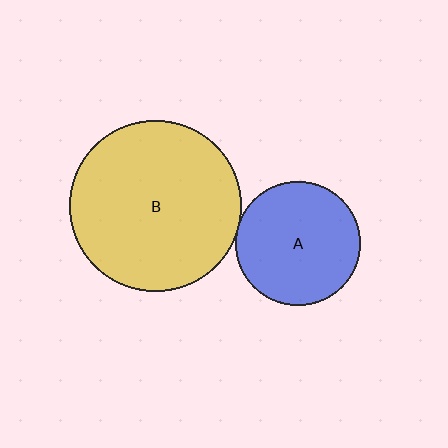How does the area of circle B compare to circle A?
Approximately 1.9 times.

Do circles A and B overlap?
Yes.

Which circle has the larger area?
Circle B (yellow).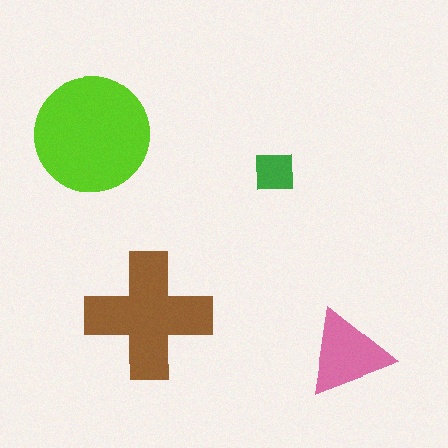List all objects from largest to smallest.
The lime circle, the brown cross, the pink triangle, the green square.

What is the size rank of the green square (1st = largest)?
4th.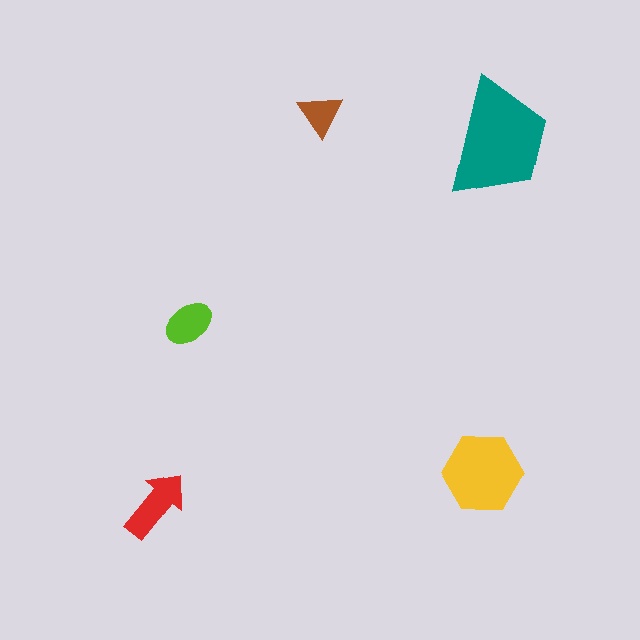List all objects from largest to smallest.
The teal trapezoid, the yellow hexagon, the red arrow, the lime ellipse, the brown triangle.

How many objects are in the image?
There are 5 objects in the image.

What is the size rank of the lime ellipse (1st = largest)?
4th.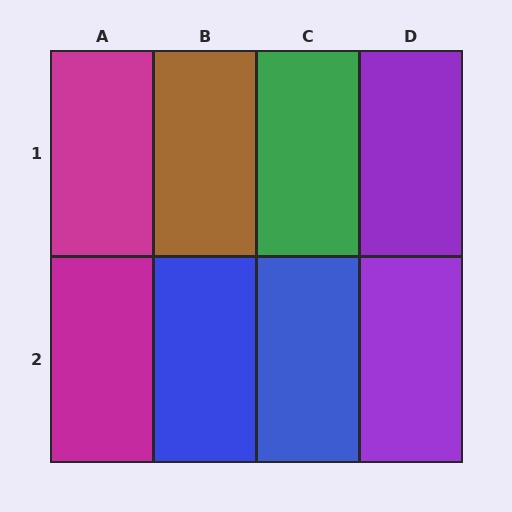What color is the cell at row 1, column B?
Brown.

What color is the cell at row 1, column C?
Green.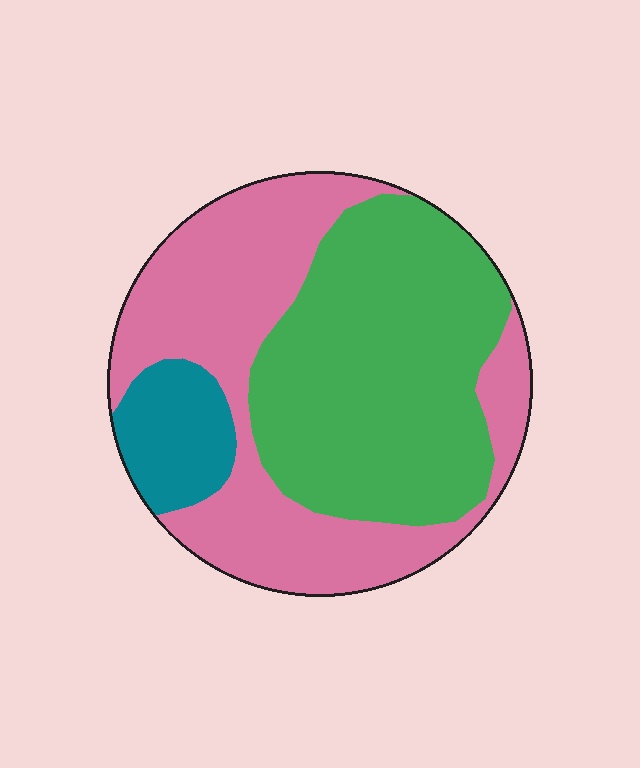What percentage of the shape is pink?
Pink covers 44% of the shape.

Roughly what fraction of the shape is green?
Green takes up between a quarter and a half of the shape.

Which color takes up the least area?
Teal, at roughly 10%.